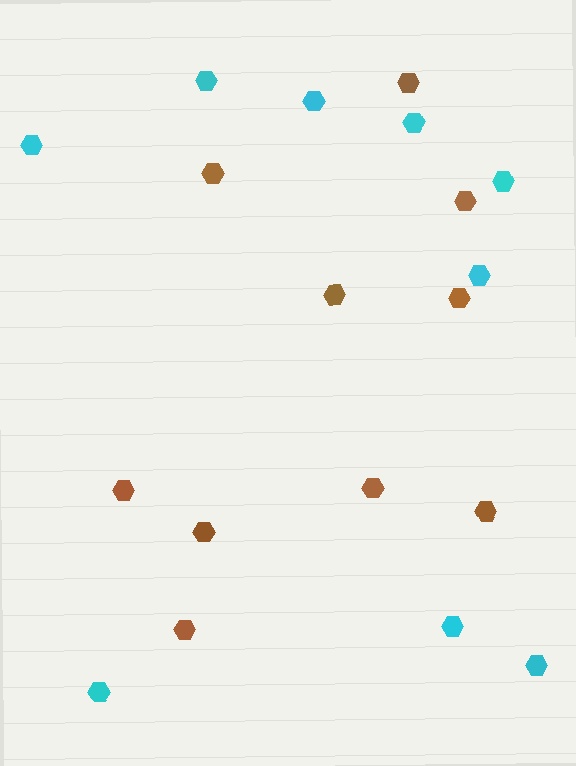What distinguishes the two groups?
There are 2 groups: one group of brown hexagons (10) and one group of cyan hexagons (9).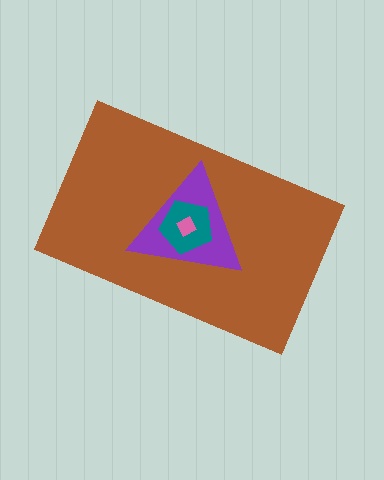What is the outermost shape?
The brown rectangle.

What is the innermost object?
The pink square.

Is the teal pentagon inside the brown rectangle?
Yes.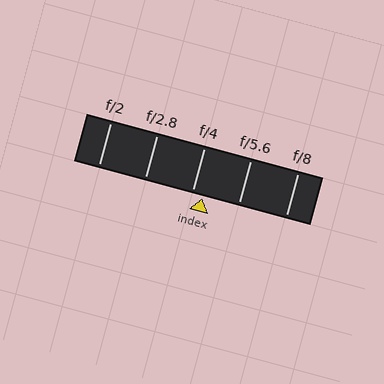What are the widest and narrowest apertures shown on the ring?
The widest aperture shown is f/2 and the narrowest is f/8.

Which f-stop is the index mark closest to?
The index mark is closest to f/4.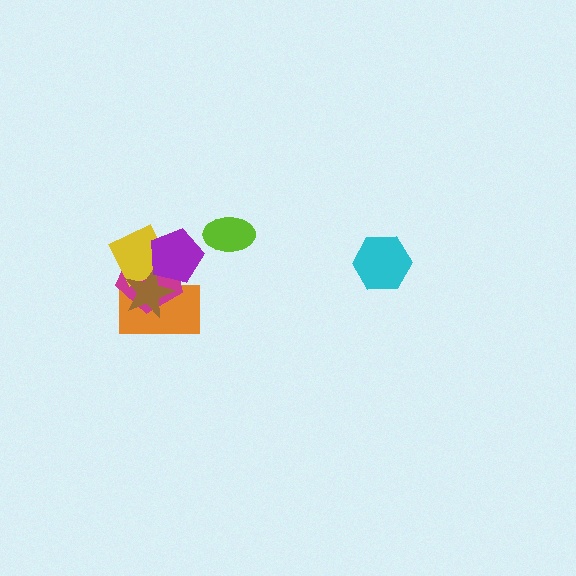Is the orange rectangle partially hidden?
Yes, it is partially covered by another shape.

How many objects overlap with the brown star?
4 objects overlap with the brown star.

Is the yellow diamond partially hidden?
Yes, it is partially covered by another shape.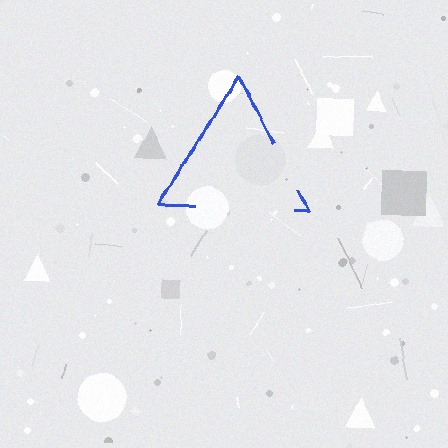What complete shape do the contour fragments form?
The contour fragments form a triangle.